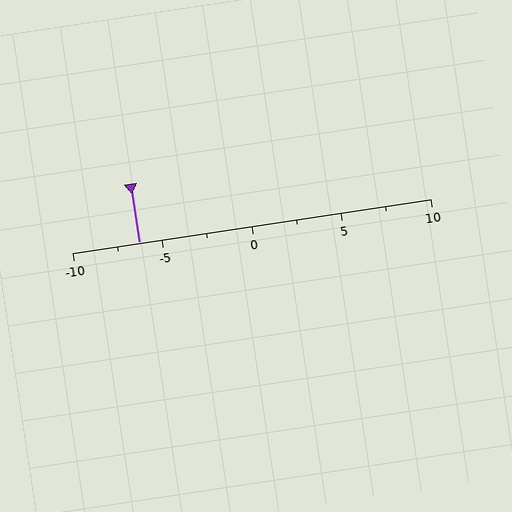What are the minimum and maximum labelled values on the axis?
The axis runs from -10 to 10.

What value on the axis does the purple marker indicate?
The marker indicates approximately -6.2.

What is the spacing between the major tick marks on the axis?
The major ticks are spaced 5 apart.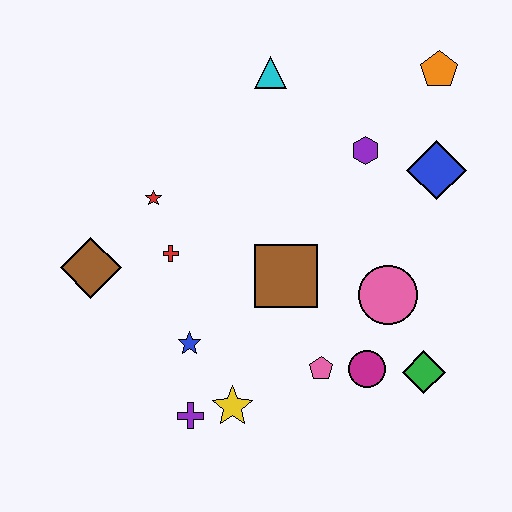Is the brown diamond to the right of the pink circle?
No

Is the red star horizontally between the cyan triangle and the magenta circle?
No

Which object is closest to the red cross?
The red star is closest to the red cross.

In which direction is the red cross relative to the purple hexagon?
The red cross is to the left of the purple hexagon.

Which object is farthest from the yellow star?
The orange pentagon is farthest from the yellow star.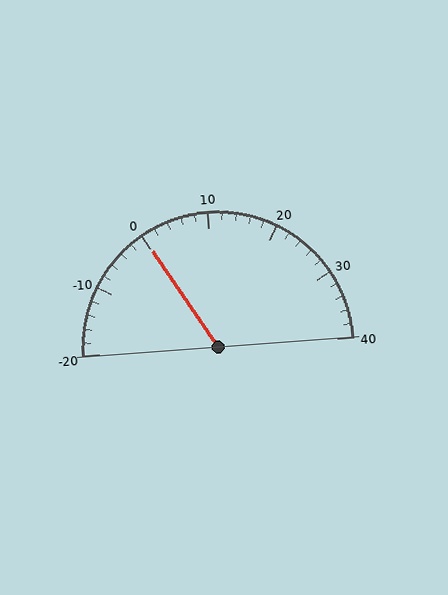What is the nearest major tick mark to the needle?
The nearest major tick mark is 0.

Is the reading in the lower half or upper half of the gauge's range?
The reading is in the lower half of the range (-20 to 40).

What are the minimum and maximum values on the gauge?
The gauge ranges from -20 to 40.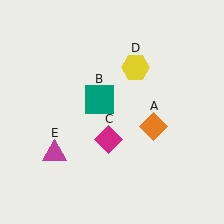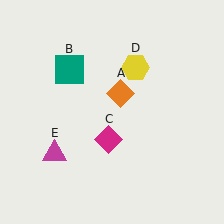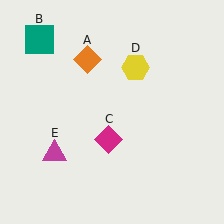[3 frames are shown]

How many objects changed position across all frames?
2 objects changed position: orange diamond (object A), teal square (object B).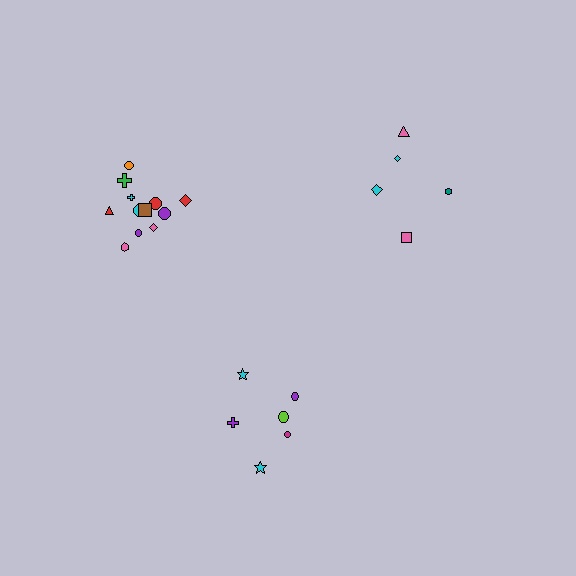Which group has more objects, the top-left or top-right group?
The top-left group.